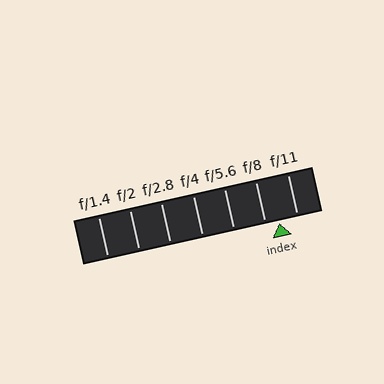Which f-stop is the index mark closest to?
The index mark is closest to f/8.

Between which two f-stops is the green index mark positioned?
The index mark is between f/8 and f/11.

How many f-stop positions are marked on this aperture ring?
There are 7 f-stop positions marked.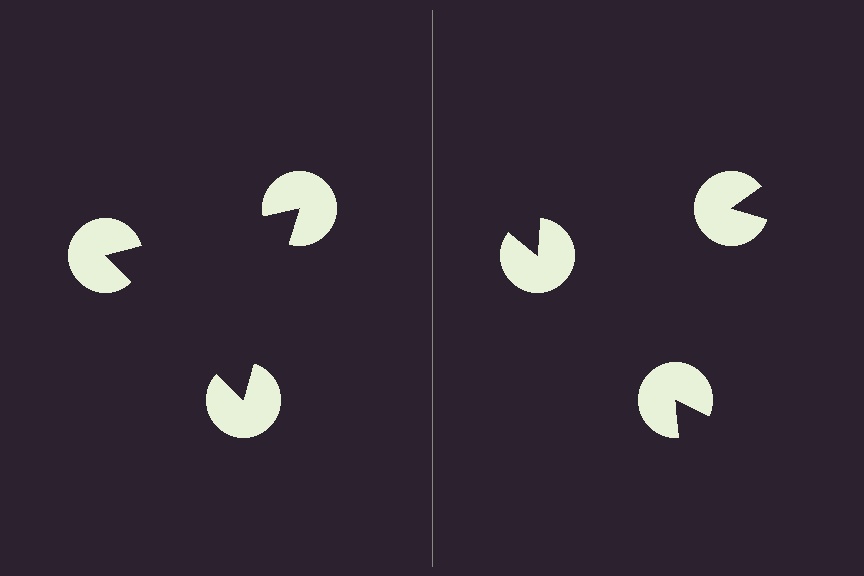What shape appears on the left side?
An illusory triangle.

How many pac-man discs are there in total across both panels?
6 — 3 on each side.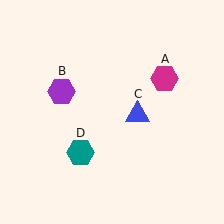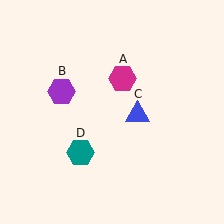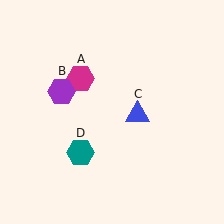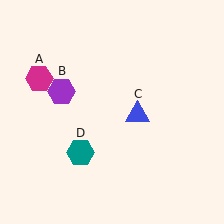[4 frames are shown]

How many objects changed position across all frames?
1 object changed position: magenta hexagon (object A).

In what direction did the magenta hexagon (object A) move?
The magenta hexagon (object A) moved left.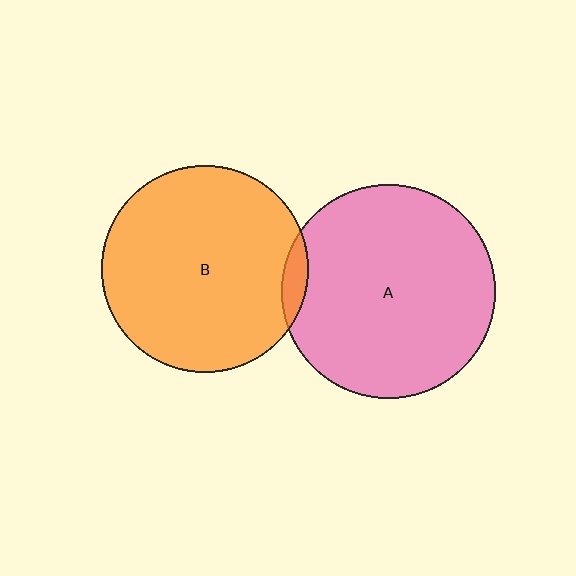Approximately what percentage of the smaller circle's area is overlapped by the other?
Approximately 5%.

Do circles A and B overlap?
Yes.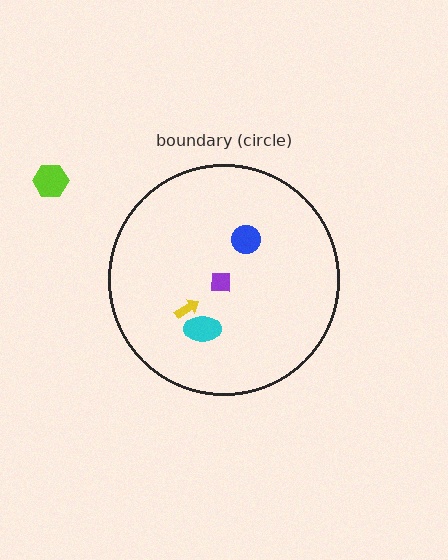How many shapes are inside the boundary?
4 inside, 1 outside.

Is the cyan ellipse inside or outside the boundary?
Inside.